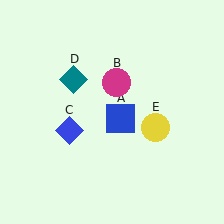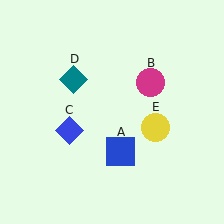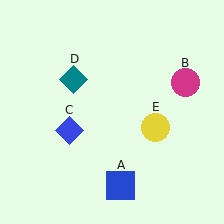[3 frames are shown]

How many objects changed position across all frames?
2 objects changed position: blue square (object A), magenta circle (object B).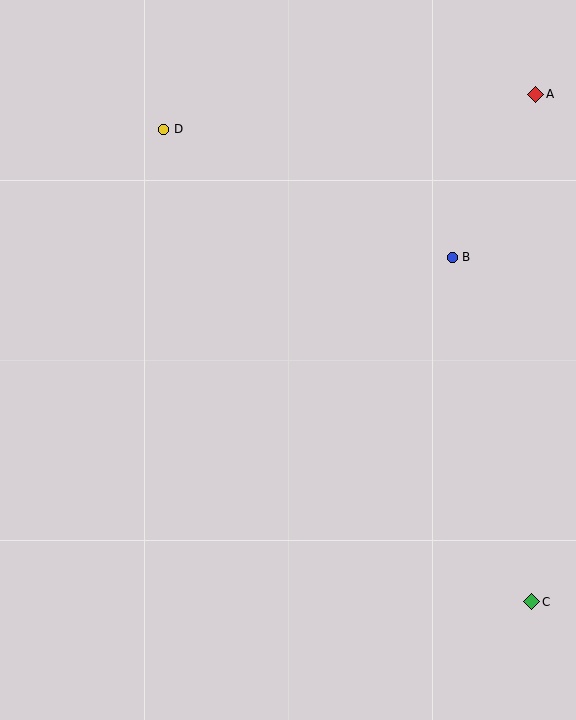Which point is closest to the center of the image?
Point B at (452, 257) is closest to the center.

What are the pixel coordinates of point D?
Point D is at (164, 129).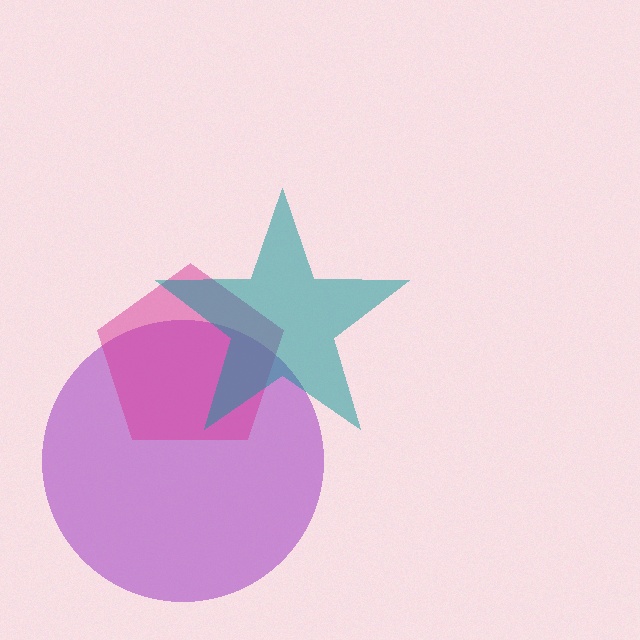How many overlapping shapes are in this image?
There are 3 overlapping shapes in the image.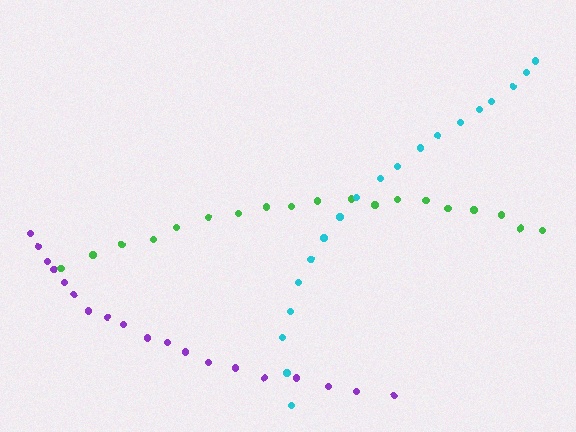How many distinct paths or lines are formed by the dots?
There are 3 distinct paths.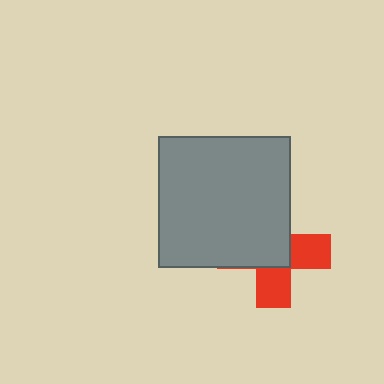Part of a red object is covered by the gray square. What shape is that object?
It is a cross.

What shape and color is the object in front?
The object in front is a gray square.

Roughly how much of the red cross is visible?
A small part of it is visible (roughly 43%).